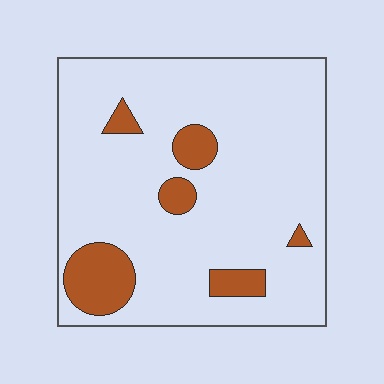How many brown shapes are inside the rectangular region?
6.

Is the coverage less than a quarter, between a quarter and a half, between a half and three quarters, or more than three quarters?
Less than a quarter.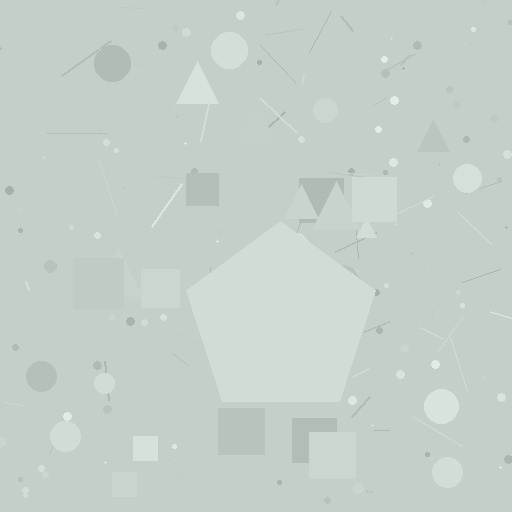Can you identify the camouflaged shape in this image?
The camouflaged shape is a pentagon.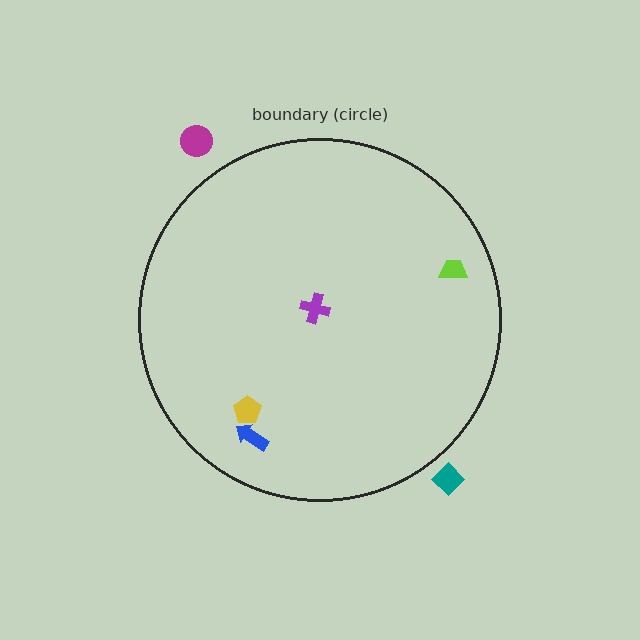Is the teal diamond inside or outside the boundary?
Outside.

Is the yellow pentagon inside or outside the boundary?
Inside.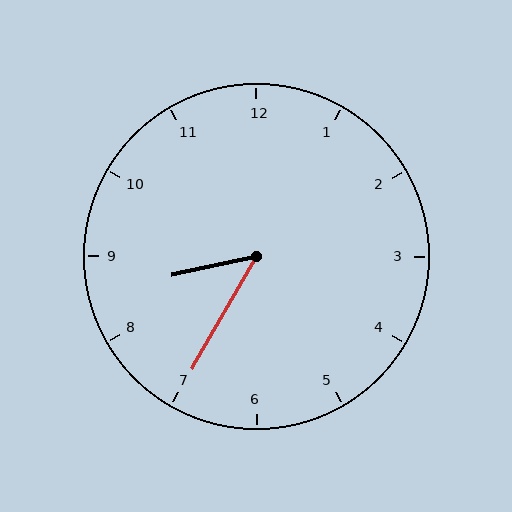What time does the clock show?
8:35.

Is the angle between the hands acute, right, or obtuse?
It is acute.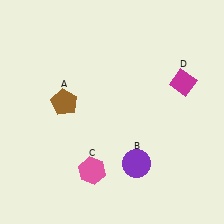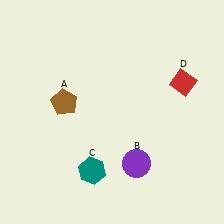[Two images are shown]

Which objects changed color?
C changed from pink to teal. D changed from magenta to red.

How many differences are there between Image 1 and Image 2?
There are 2 differences between the two images.